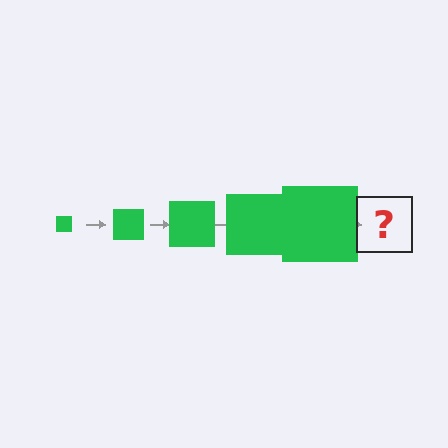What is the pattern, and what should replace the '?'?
The pattern is that the square gets progressively larger each step. The '?' should be a green square, larger than the previous one.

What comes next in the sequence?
The next element should be a green square, larger than the previous one.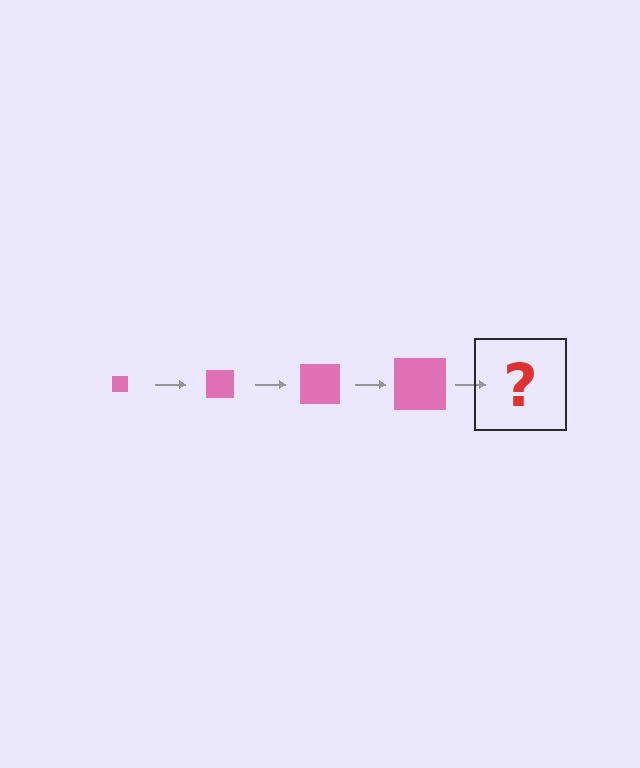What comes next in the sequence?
The next element should be a pink square, larger than the previous one.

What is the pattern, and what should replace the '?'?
The pattern is that the square gets progressively larger each step. The '?' should be a pink square, larger than the previous one.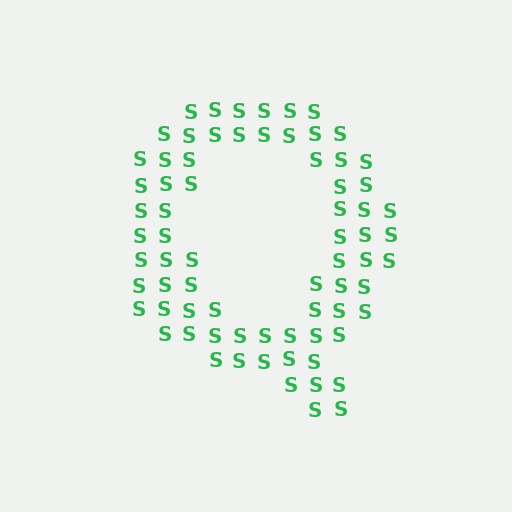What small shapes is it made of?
It is made of small letter S's.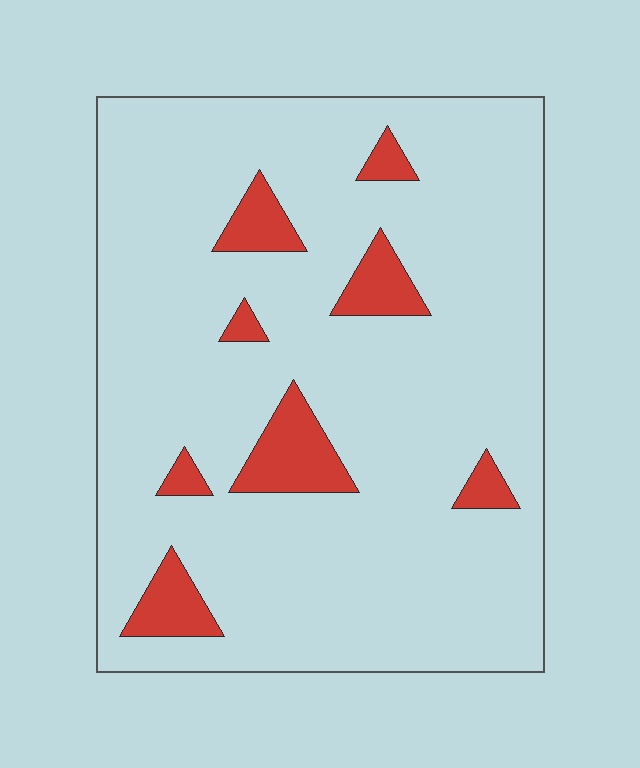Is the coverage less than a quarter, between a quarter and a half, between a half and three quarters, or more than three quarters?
Less than a quarter.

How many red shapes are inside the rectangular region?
8.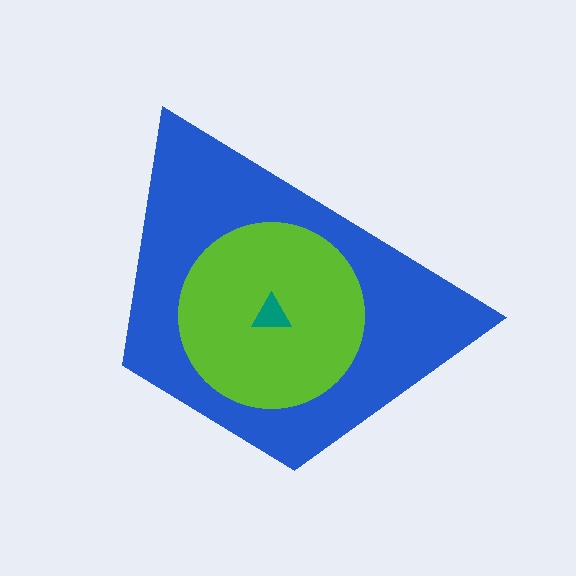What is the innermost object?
The teal triangle.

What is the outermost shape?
The blue trapezoid.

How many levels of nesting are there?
3.